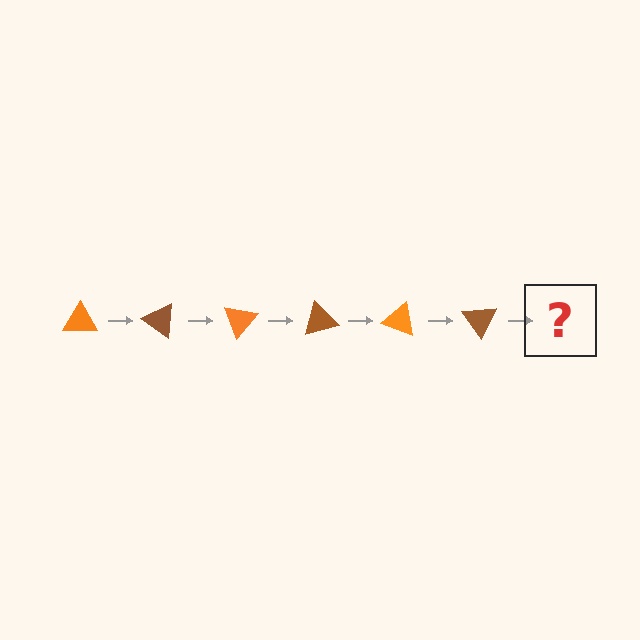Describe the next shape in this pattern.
It should be an orange triangle, rotated 210 degrees from the start.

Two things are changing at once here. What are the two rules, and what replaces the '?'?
The two rules are that it rotates 35 degrees each step and the color cycles through orange and brown. The '?' should be an orange triangle, rotated 210 degrees from the start.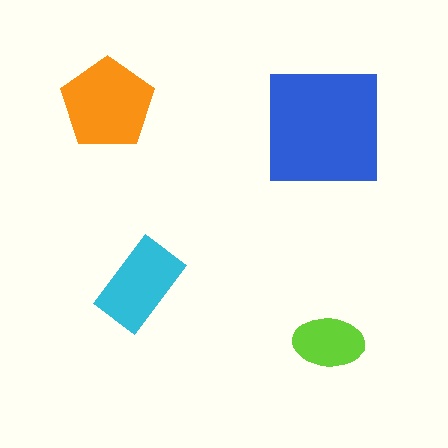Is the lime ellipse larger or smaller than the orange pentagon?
Smaller.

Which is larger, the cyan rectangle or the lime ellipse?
The cyan rectangle.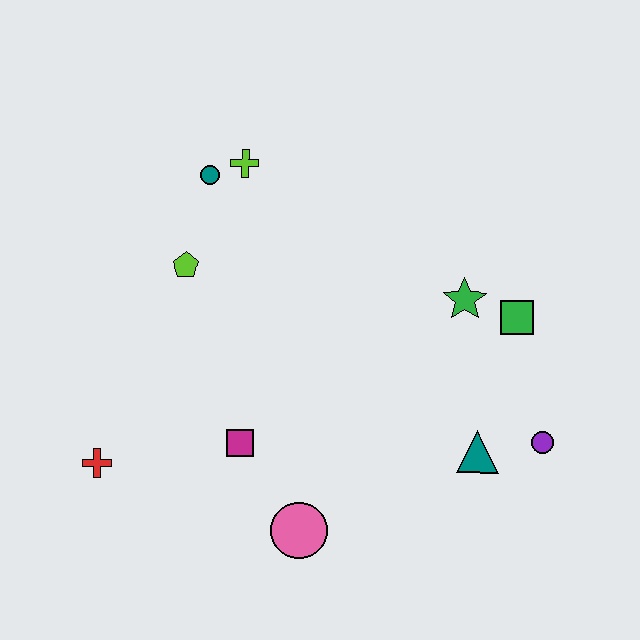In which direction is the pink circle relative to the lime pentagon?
The pink circle is below the lime pentagon.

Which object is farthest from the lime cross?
The purple circle is farthest from the lime cross.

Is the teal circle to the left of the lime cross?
Yes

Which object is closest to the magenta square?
The pink circle is closest to the magenta square.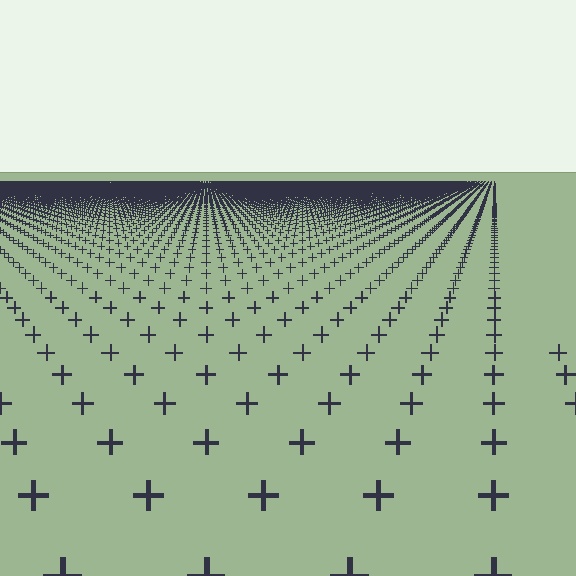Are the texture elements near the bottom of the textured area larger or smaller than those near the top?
Larger. Near the bottom, elements are closer to the viewer and appear at a bigger on-screen size.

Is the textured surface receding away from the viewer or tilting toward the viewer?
The surface is receding away from the viewer. Texture elements get smaller and denser toward the top.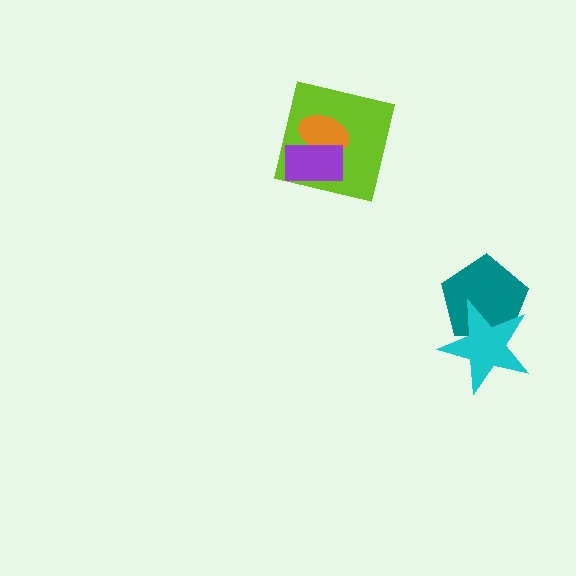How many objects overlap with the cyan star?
1 object overlaps with the cyan star.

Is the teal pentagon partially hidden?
Yes, it is partially covered by another shape.